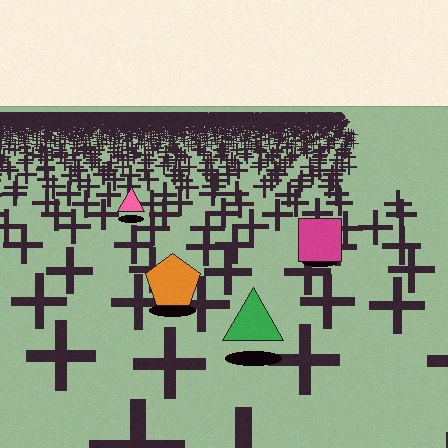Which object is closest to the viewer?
The green triangle is closest. The texture marks near it are larger and more spread out.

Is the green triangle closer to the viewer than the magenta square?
Yes. The green triangle is closer — you can tell from the texture gradient: the ground texture is coarser near it.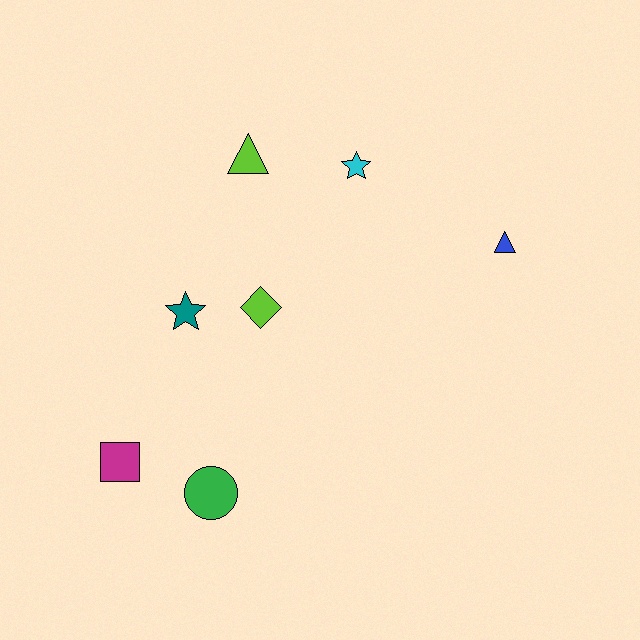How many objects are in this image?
There are 7 objects.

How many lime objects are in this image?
There are 2 lime objects.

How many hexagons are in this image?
There are no hexagons.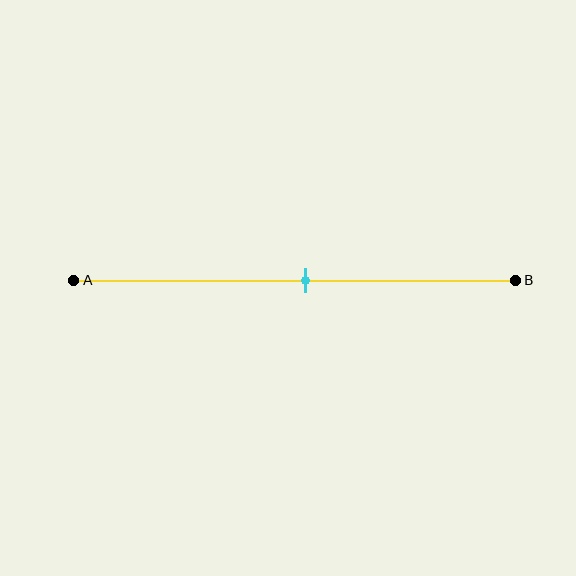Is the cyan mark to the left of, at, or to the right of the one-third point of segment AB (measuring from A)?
The cyan mark is to the right of the one-third point of segment AB.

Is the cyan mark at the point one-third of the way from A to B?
No, the mark is at about 55% from A, not at the 33% one-third point.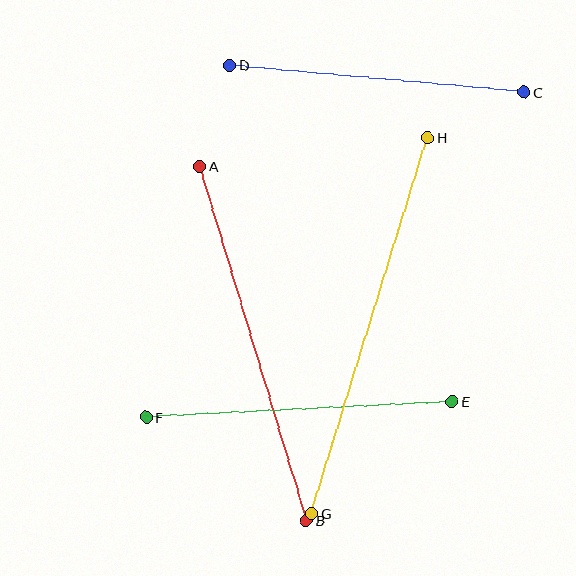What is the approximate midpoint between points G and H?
The midpoint is at approximately (369, 326) pixels.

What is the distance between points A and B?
The distance is approximately 370 pixels.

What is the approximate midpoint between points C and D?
The midpoint is at approximately (377, 79) pixels.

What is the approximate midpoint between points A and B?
The midpoint is at approximately (253, 343) pixels.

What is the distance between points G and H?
The distance is approximately 393 pixels.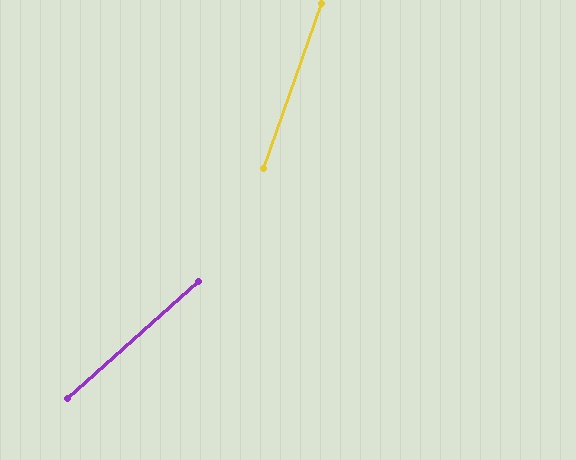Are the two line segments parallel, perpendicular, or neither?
Neither parallel nor perpendicular — they differ by about 29°.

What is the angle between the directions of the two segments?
Approximately 29 degrees.